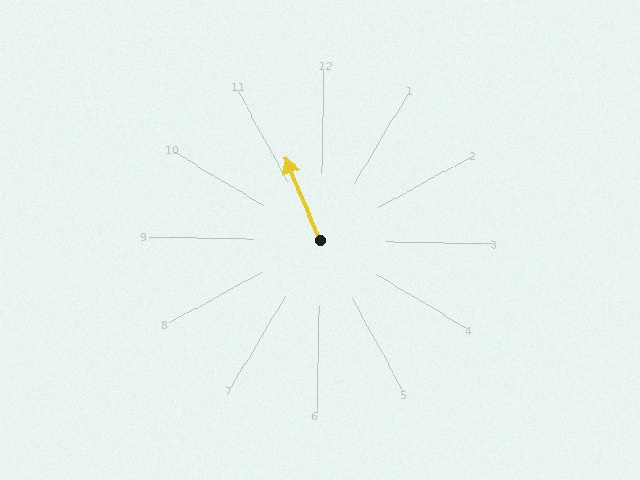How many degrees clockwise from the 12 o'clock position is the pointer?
Approximately 336 degrees.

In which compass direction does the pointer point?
Northwest.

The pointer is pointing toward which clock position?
Roughly 11 o'clock.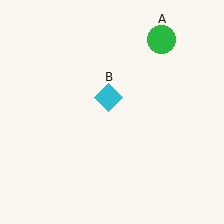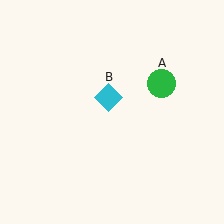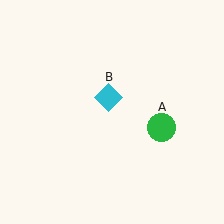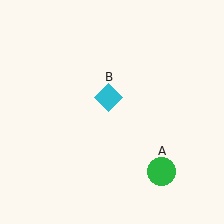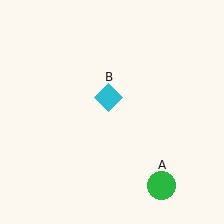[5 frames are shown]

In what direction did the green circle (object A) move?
The green circle (object A) moved down.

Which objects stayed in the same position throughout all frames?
Cyan diamond (object B) remained stationary.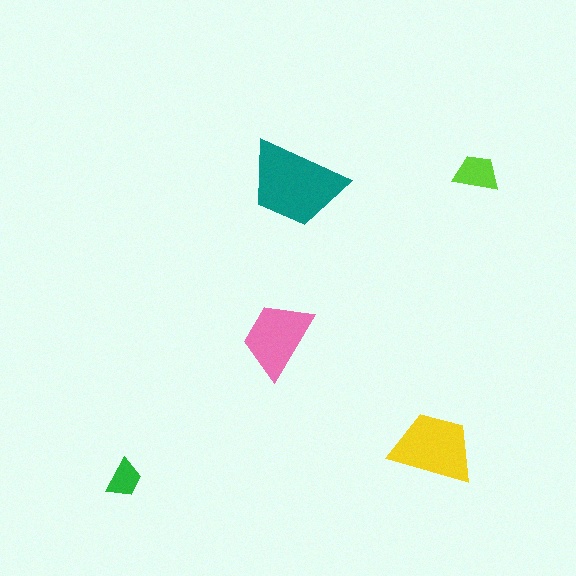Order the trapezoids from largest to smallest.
the teal one, the yellow one, the pink one, the lime one, the green one.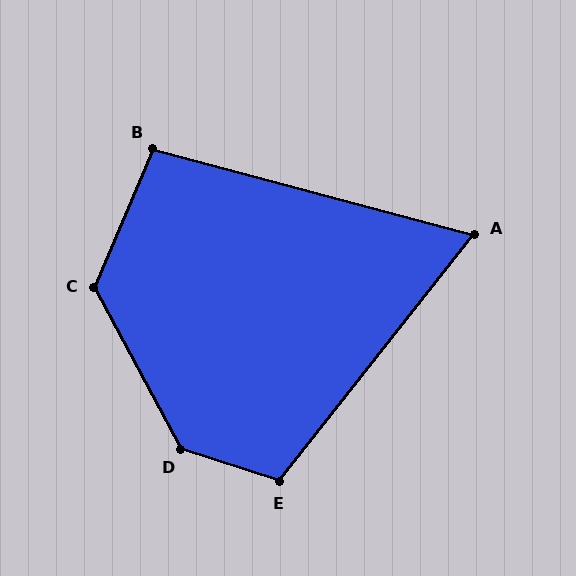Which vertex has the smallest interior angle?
A, at approximately 67 degrees.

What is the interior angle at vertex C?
Approximately 129 degrees (obtuse).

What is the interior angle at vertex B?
Approximately 98 degrees (obtuse).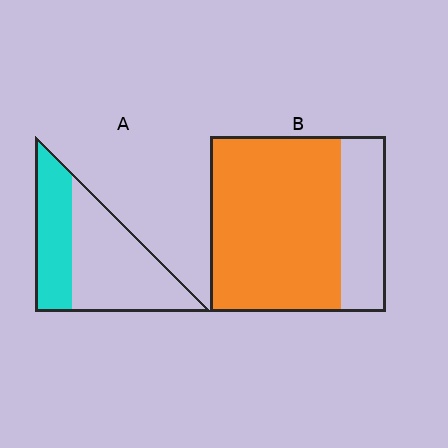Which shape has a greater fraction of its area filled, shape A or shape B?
Shape B.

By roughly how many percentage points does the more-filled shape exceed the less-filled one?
By roughly 35 percentage points (B over A).